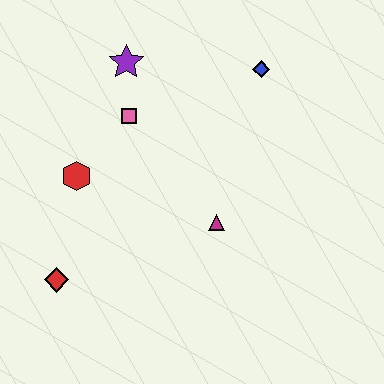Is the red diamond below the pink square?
Yes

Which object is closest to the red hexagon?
The pink square is closest to the red hexagon.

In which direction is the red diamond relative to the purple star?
The red diamond is below the purple star.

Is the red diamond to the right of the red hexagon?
No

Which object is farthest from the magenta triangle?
The purple star is farthest from the magenta triangle.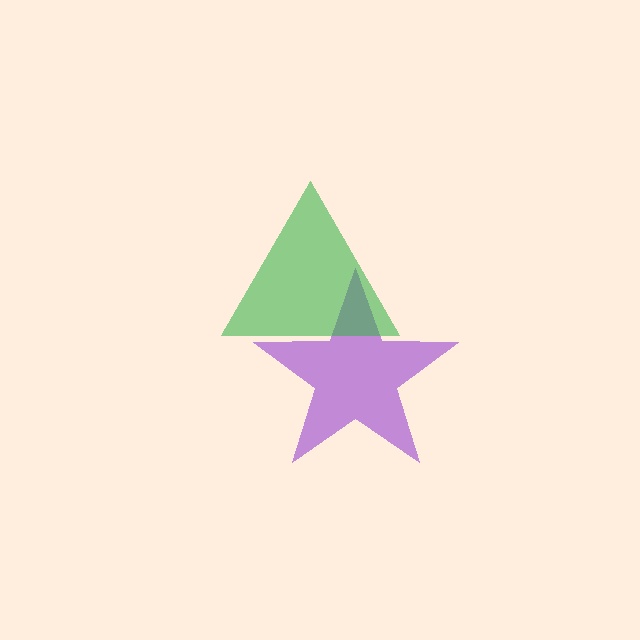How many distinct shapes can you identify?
There are 2 distinct shapes: a purple star, a green triangle.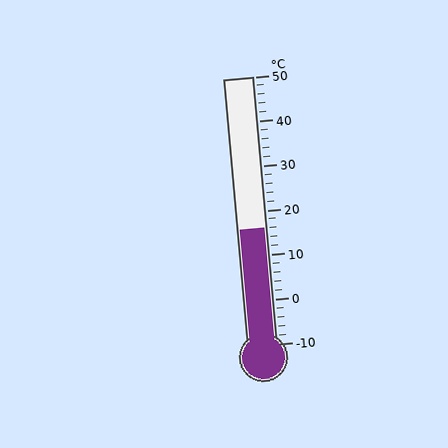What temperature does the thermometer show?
The thermometer shows approximately 16°C.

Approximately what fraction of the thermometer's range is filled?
The thermometer is filled to approximately 45% of its range.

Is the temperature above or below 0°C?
The temperature is above 0°C.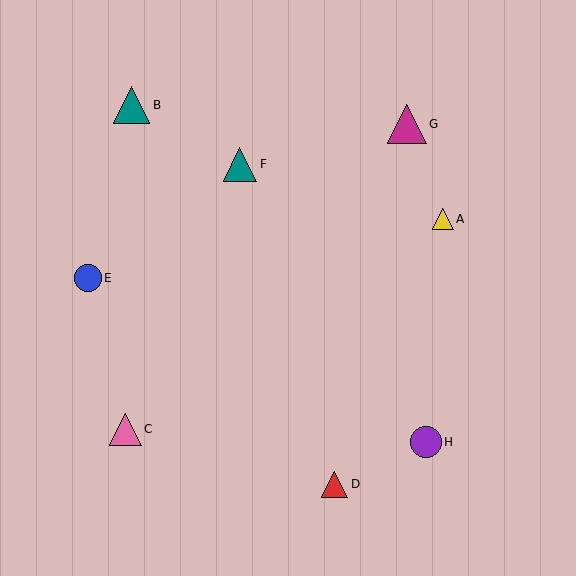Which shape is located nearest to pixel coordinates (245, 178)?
The teal triangle (labeled F) at (240, 164) is nearest to that location.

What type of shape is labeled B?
Shape B is a teal triangle.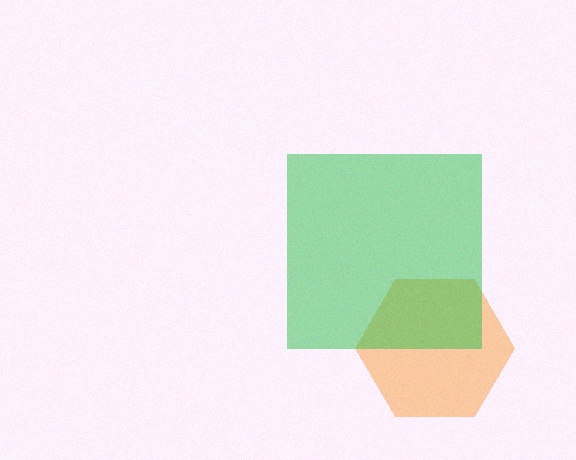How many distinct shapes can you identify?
There are 2 distinct shapes: an orange hexagon, a green square.